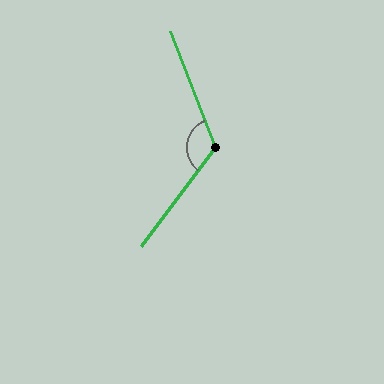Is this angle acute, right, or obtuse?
It is obtuse.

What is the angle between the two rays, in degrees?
Approximately 122 degrees.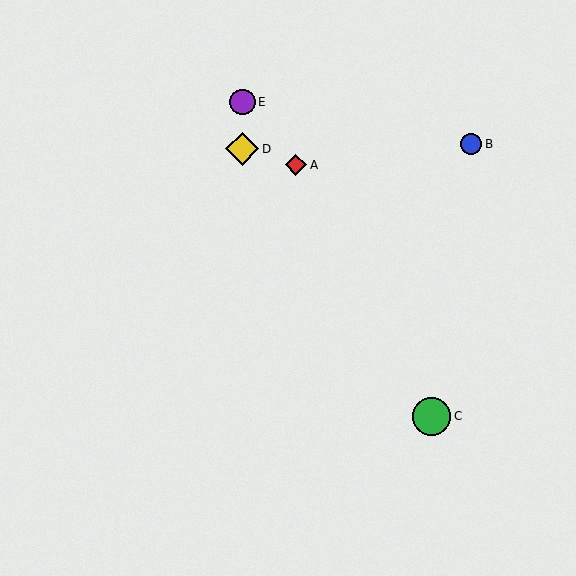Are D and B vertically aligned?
No, D is at x≈242 and B is at x≈471.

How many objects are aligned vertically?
2 objects (D, E) are aligned vertically.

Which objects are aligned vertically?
Objects D, E are aligned vertically.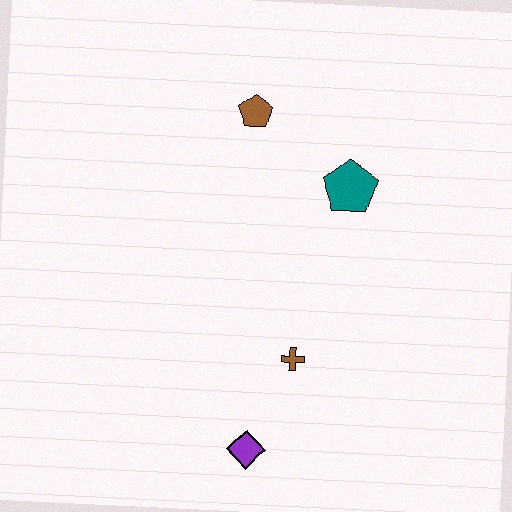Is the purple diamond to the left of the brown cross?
Yes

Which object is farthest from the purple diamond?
The brown pentagon is farthest from the purple diamond.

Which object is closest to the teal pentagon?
The brown pentagon is closest to the teal pentagon.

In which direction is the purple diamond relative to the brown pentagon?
The purple diamond is below the brown pentagon.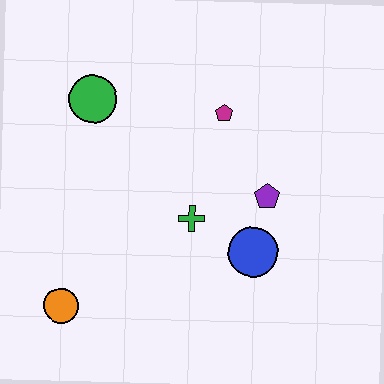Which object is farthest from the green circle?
The blue circle is farthest from the green circle.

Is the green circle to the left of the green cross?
Yes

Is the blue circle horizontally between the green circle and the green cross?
No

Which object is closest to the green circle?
The magenta pentagon is closest to the green circle.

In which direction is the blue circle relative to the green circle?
The blue circle is to the right of the green circle.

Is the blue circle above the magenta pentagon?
No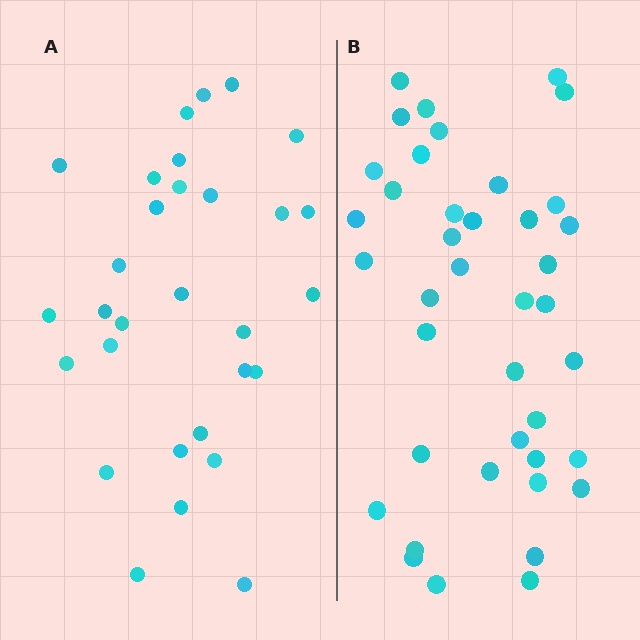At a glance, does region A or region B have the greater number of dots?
Region B (the right region) has more dots.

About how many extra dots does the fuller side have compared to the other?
Region B has roughly 10 or so more dots than region A.